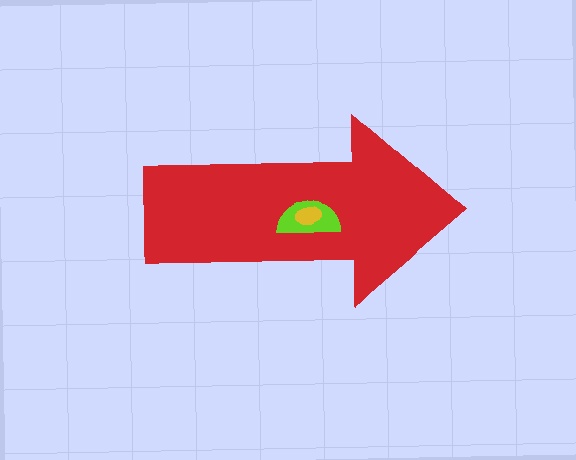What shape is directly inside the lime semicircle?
The yellow ellipse.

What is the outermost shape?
The red arrow.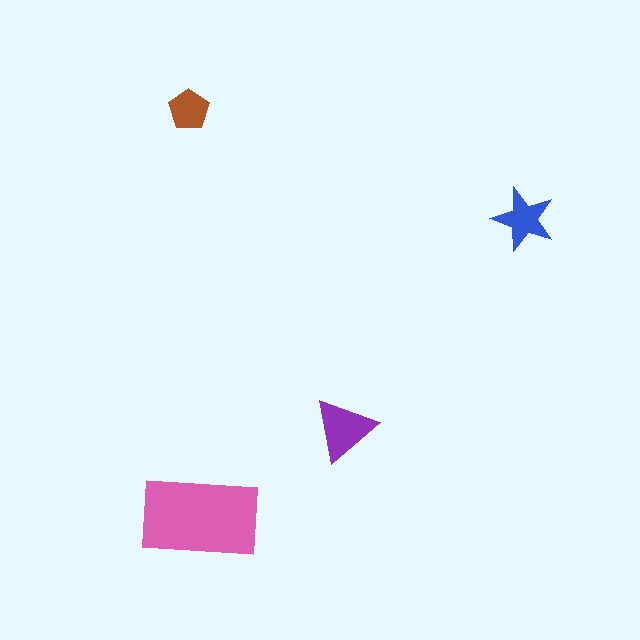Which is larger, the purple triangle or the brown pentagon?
The purple triangle.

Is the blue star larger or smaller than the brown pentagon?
Larger.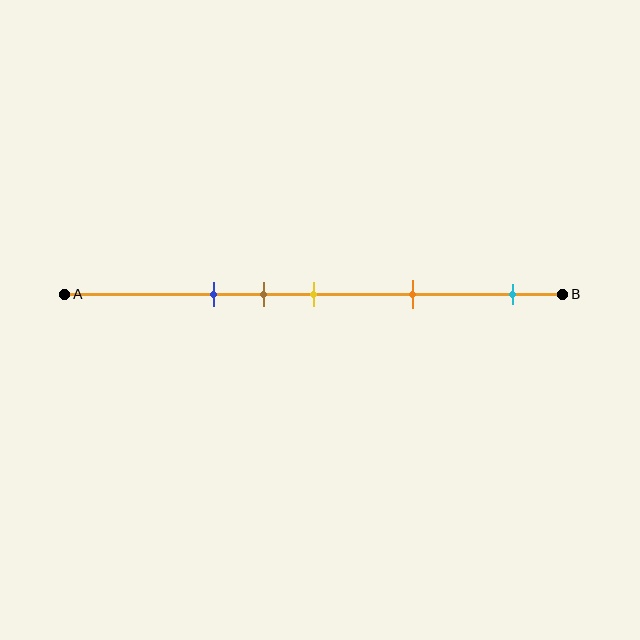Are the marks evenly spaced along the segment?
No, the marks are not evenly spaced.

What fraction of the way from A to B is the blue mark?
The blue mark is approximately 30% (0.3) of the way from A to B.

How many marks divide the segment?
There are 5 marks dividing the segment.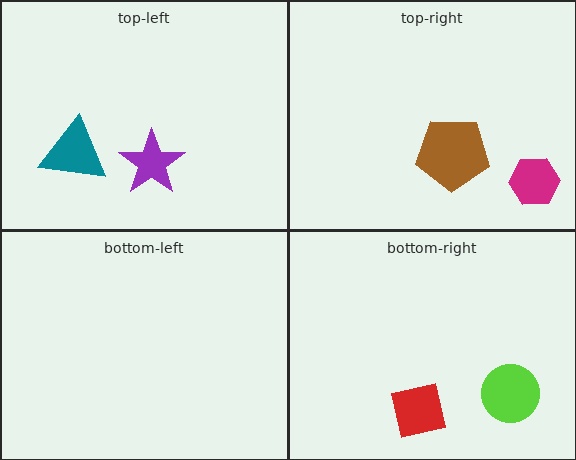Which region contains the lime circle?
The bottom-right region.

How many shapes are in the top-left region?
2.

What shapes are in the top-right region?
The magenta hexagon, the brown pentagon.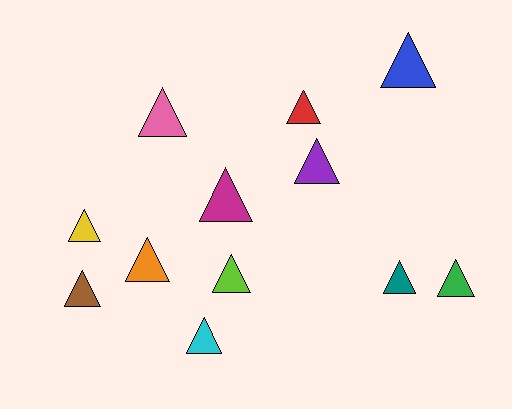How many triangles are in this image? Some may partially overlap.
There are 12 triangles.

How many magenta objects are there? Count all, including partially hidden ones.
There is 1 magenta object.